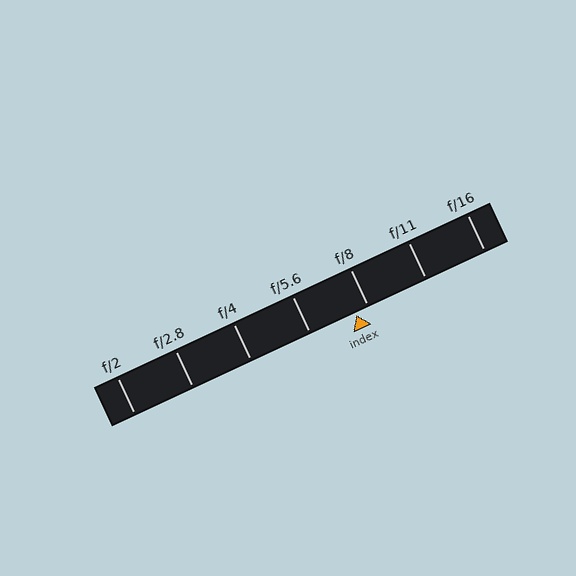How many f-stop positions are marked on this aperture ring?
There are 7 f-stop positions marked.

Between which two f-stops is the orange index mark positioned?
The index mark is between f/5.6 and f/8.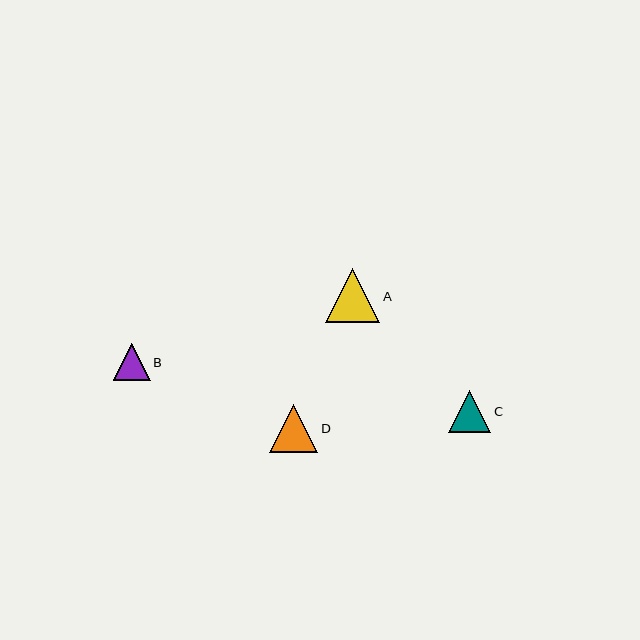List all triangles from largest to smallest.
From largest to smallest: A, D, C, B.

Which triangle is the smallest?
Triangle B is the smallest with a size of approximately 37 pixels.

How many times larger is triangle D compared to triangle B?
Triangle D is approximately 1.3 times the size of triangle B.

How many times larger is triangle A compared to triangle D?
Triangle A is approximately 1.1 times the size of triangle D.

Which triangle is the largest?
Triangle A is the largest with a size of approximately 54 pixels.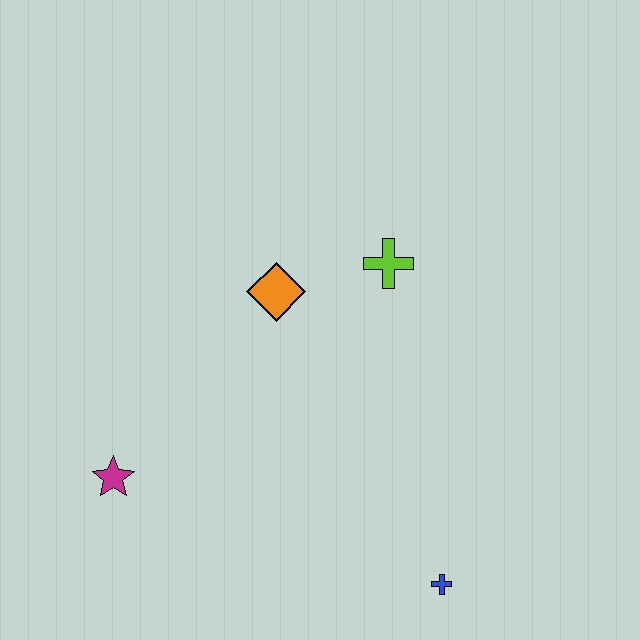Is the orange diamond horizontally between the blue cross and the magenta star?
Yes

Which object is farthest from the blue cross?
The magenta star is farthest from the blue cross.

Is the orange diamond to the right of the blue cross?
No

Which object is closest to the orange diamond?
The lime cross is closest to the orange diamond.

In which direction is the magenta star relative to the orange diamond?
The magenta star is below the orange diamond.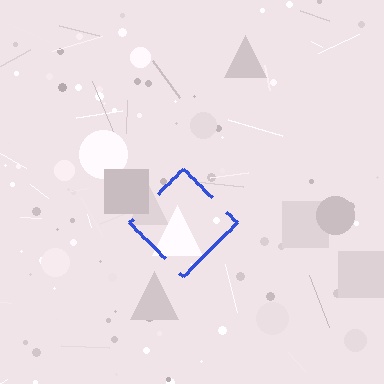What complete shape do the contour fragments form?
The contour fragments form a diamond.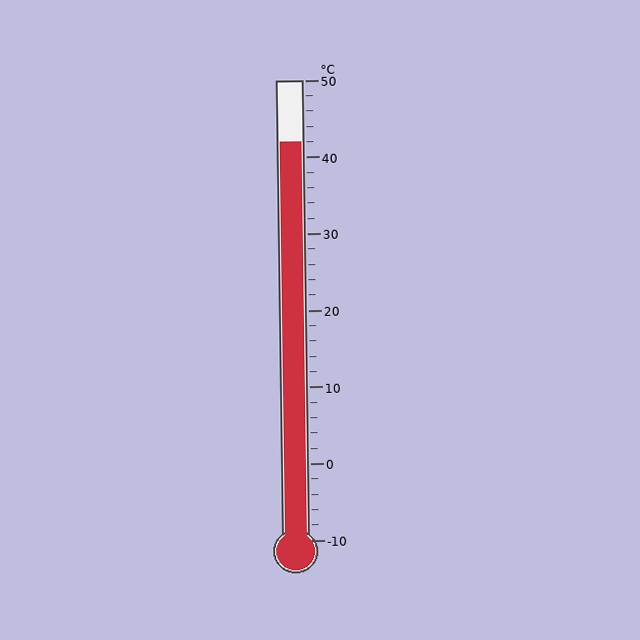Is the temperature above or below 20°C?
The temperature is above 20°C.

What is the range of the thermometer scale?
The thermometer scale ranges from -10°C to 50°C.